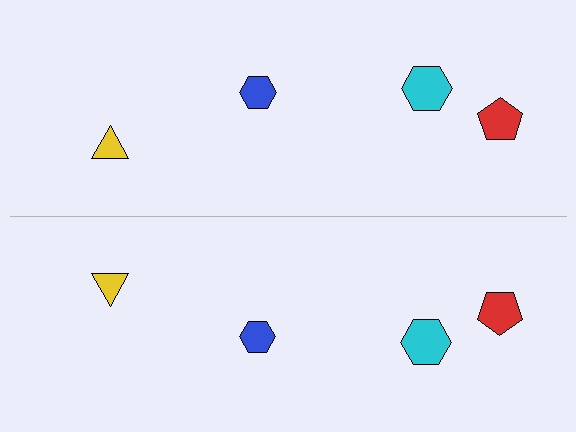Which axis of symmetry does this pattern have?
The pattern has a horizontal axis of symmetry running through the center of the image.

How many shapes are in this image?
There are 8 shapes in this image.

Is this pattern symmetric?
Yes, this pattern has bilateral (reflection) symmetry.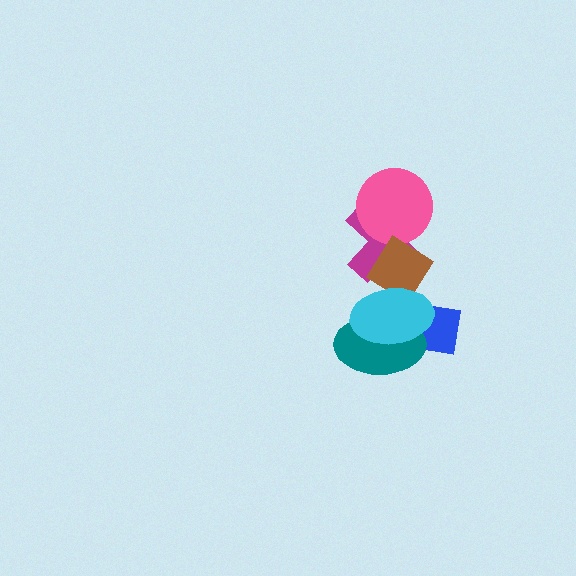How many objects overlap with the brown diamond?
4 objects overlap with the brown diamond.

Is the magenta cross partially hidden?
Yes, it is partially covered by another shape.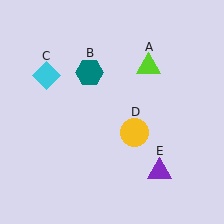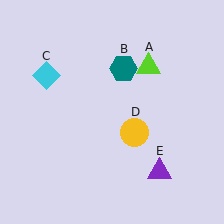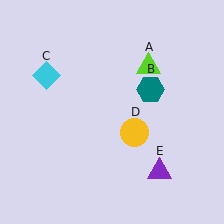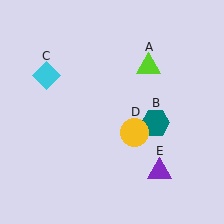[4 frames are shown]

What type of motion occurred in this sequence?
The teal hexagon (object B) rotated clockwise around the center of the scene.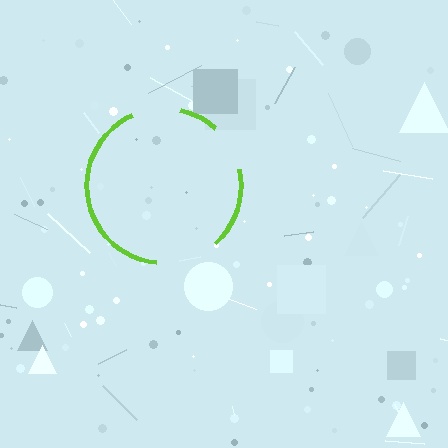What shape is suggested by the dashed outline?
The dashed outline suggests a circle.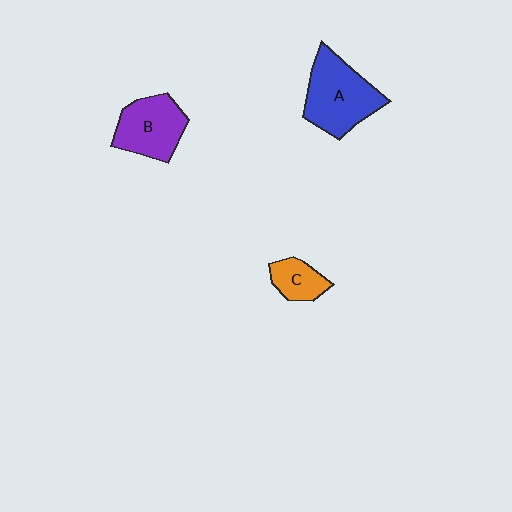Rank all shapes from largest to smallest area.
From largest to smallest: A (blue), B (purple), C (orange).